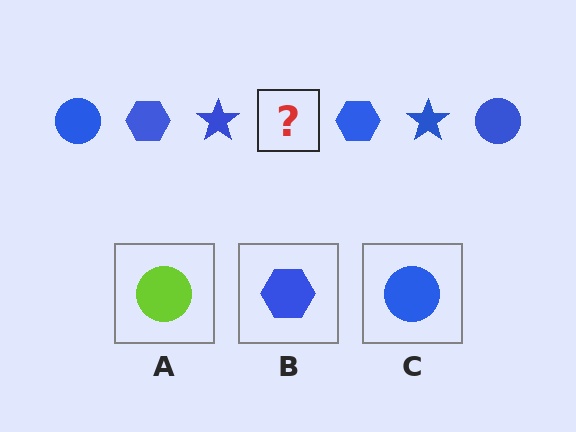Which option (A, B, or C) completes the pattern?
C.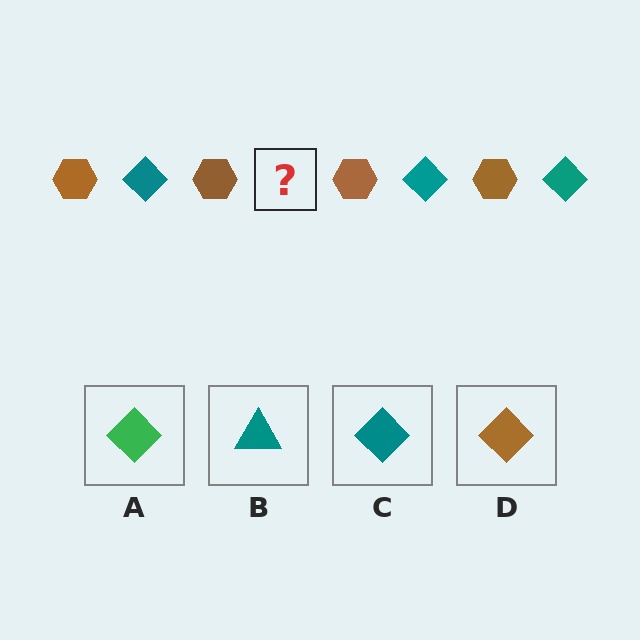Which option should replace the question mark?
Option C.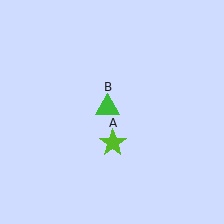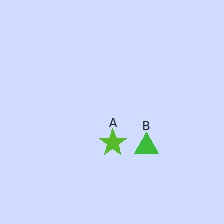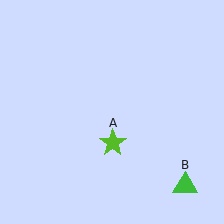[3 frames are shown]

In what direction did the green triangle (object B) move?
The green triangle (object B) moved down and to the right.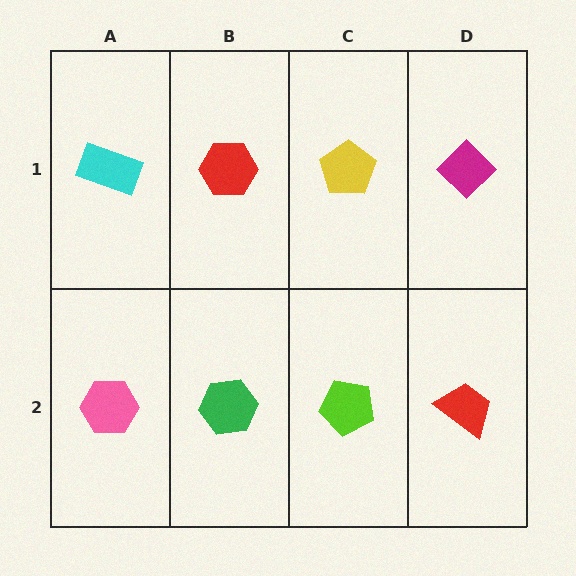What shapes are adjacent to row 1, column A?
A pink hexagon (row 2, column A), a red hexagon (row 1, column B).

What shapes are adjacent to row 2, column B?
A red hexagon (row 1, column B), a pink hexagon (row 2, column A), a lime pentagon (row 2, column C).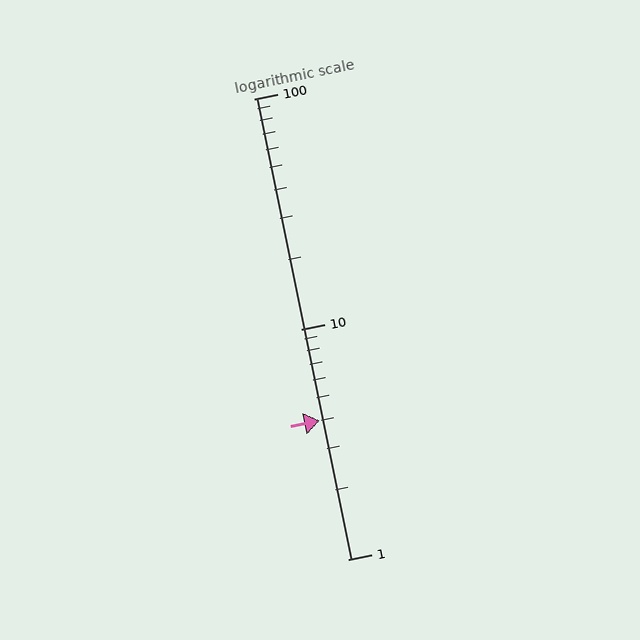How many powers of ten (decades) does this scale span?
The scale spans 2 decades, from 1 to 100.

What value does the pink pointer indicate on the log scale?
The pointer indicates approximately 4.